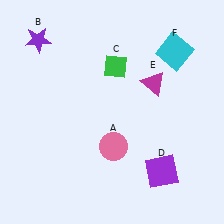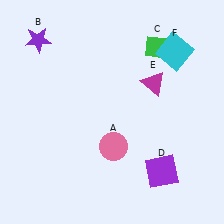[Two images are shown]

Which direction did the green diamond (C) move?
The green diamond (C) moved right.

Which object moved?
The green diamond (C) moved right.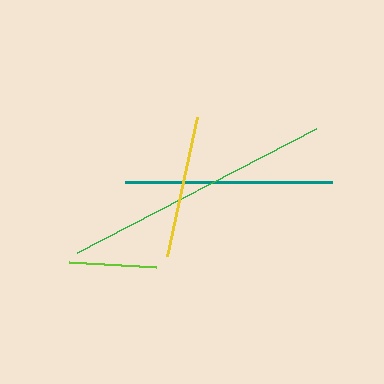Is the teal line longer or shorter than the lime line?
The teal line is longer than the lime line.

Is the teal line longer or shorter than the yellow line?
The teal line is longer than the yellow line.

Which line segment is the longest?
The green line is the longest at approximately 270 pixels.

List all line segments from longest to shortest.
From longest to shortest: green, teal, yellow, lime.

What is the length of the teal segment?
The teal segment is approximately 208 pixels long.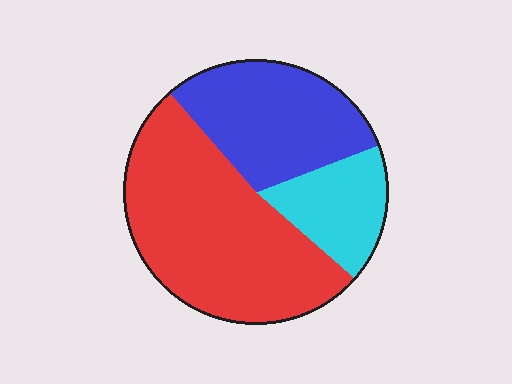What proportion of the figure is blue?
Blue covers 31% of the figure.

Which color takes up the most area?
Red, at roughly 50%.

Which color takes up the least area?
Cyan, at roughly 15%.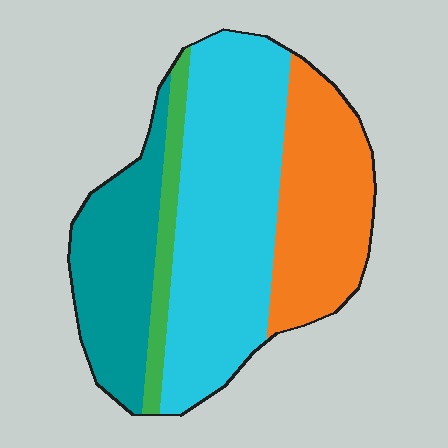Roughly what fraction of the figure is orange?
Orange takes up about one quarter (1/4) of the figure.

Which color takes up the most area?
Cyan, at roughly 45%.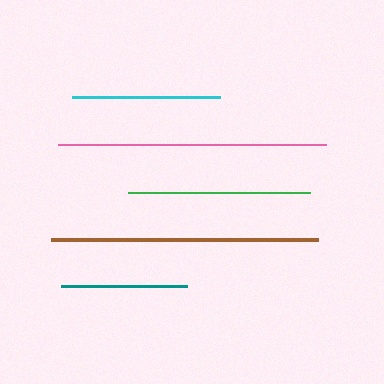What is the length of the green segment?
The green segment is approximately 182 pixels long.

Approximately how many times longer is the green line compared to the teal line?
The green line is approximately 1.5 times the length of the teal line.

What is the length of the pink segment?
The pink segment is approximately 269 pixels long.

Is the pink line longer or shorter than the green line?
The pink line is longer than the green line.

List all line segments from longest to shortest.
From longest to shortest: pink, brown, green, cyan, teal.